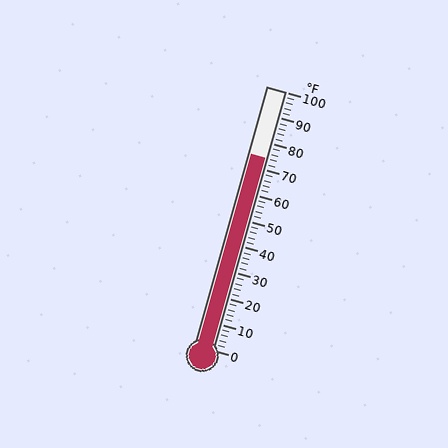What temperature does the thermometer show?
The thermometer shows approximately 74°F.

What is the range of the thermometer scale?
The thermometer scale ranges from 0°F to 100°F.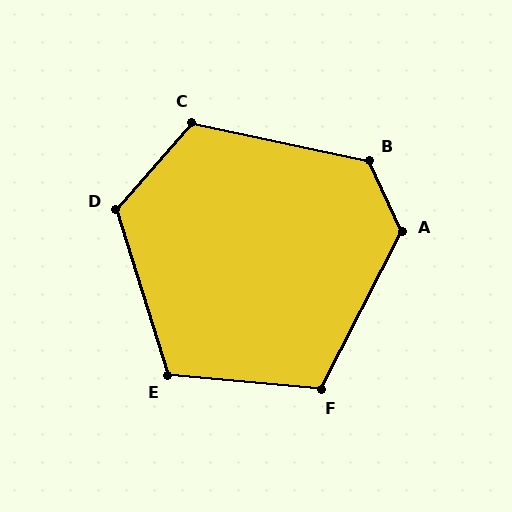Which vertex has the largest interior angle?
A, at approximately 128 degrees.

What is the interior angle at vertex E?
Approximately 113 degrees (obtuse).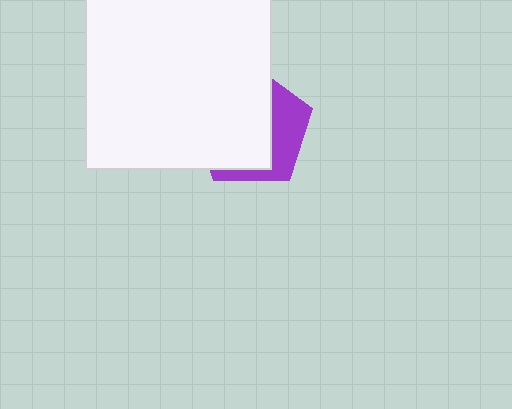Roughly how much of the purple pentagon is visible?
A small part of it is visible (roughly 35%).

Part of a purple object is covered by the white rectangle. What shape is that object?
It is a pentagon.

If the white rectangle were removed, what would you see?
You would see the complete purple pentagon.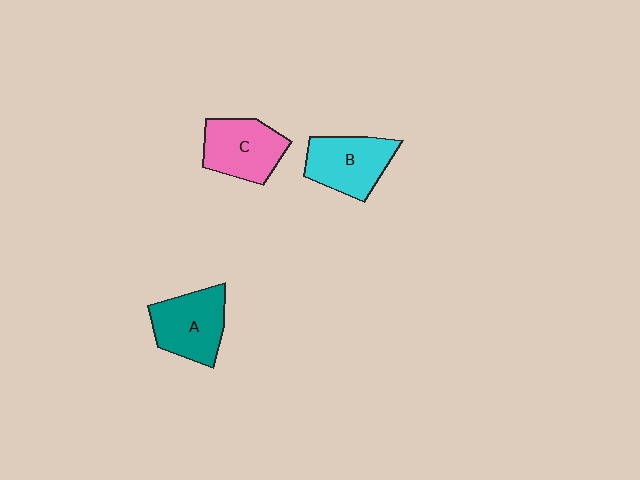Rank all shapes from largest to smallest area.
From largest to smallest: A (teal), B (cyan), C (pink).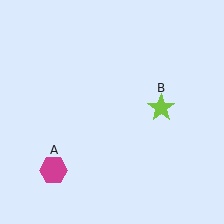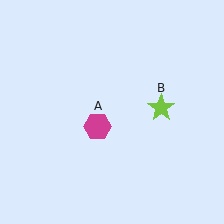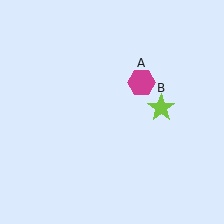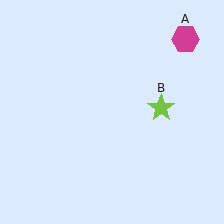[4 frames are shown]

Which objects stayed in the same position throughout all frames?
Lime star (object B) remained stationary.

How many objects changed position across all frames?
1 object changed position: magenta hexagon (object A).